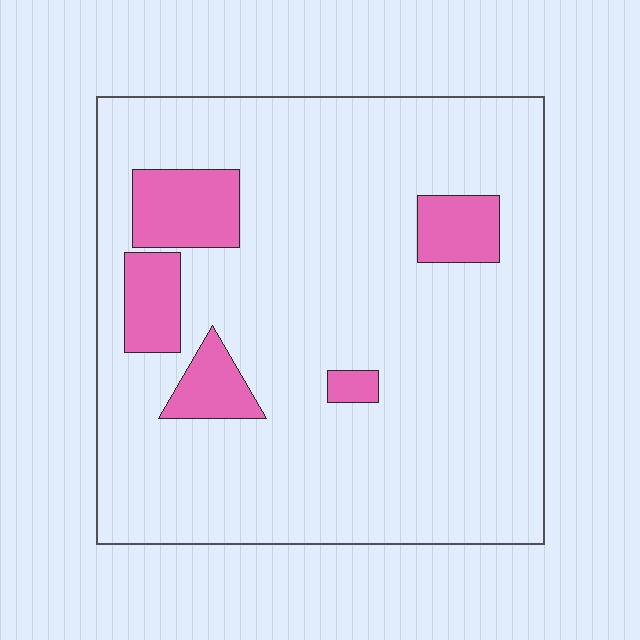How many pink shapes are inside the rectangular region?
5.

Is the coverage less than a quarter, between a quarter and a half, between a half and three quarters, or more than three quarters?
Less than a quarter.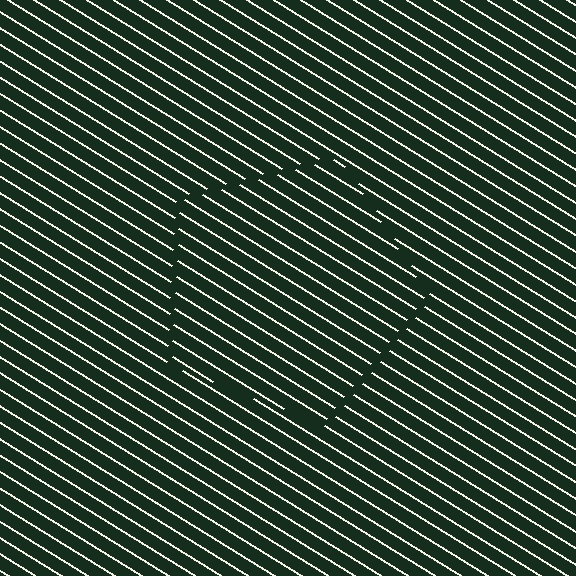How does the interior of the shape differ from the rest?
The interior of the shape contains the same grating, shifted by half a period — the contour is defined by the phase discontinuity where line-ends from the inner and outer gratings abut.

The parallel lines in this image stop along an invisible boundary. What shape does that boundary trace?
An illusory pentagon. The interior of the shape contains the same grating, shifted by half a period — the contour is defined by the phase discontinuity where line-ends from the inner and outer gratings abut.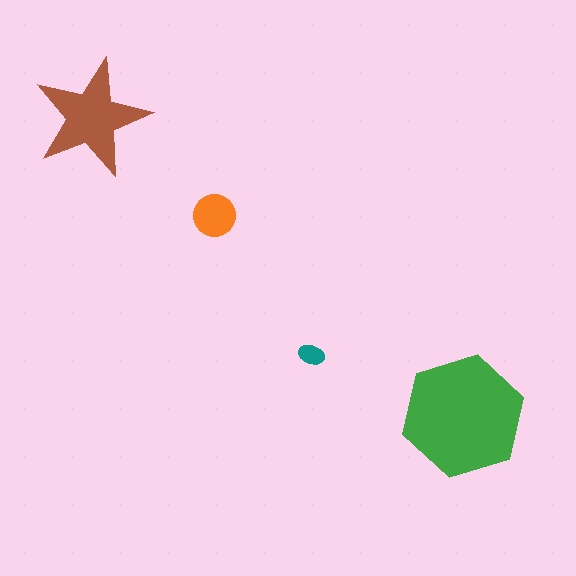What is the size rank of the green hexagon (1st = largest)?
1st.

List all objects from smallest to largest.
The teal ellipse, the orange circle, the brown star, the green hexagon.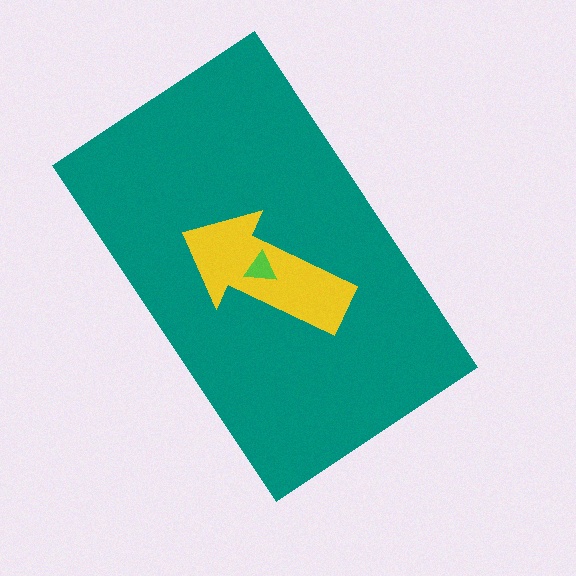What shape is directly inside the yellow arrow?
The lime triangle.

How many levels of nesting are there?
3.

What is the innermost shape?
The lime triangle.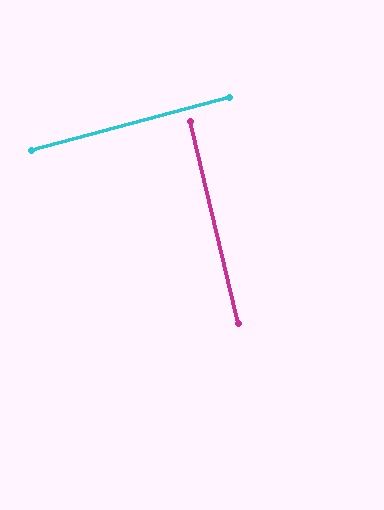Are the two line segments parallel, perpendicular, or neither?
Perpendicular — they meet at approximately 88°.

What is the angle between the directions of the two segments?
Approximately 88 degrees.